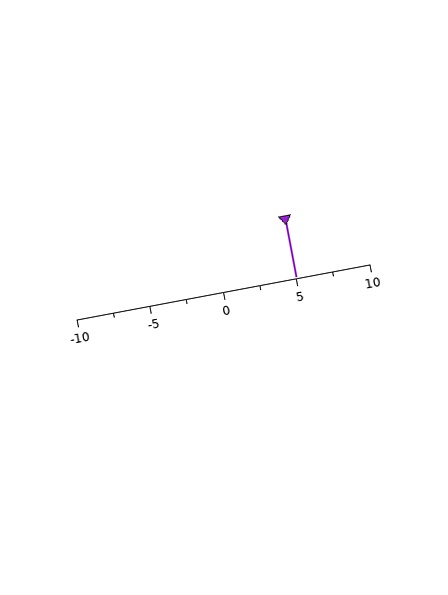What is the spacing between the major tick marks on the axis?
The major ticks are spaced 5 apart.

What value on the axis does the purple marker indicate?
The marker indicates approximately 5.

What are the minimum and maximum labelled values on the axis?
The axis runs from -10 to 10.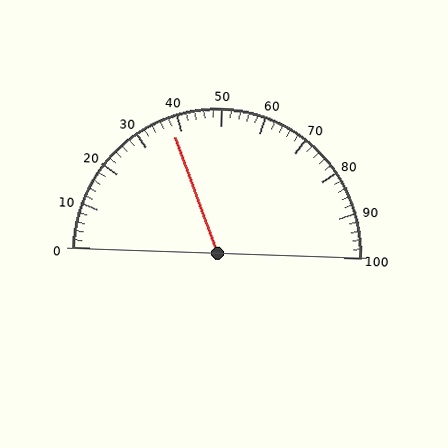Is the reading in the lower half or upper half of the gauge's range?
The reading is in the lower half of the range (0 to 100).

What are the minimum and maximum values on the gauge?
The gauge ranges from 0 to 100.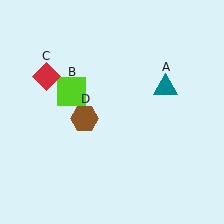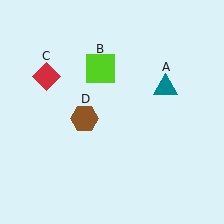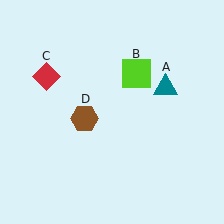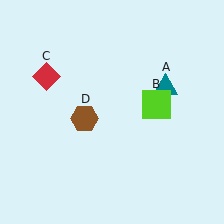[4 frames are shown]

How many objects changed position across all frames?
1 object changed position: lime square (object B).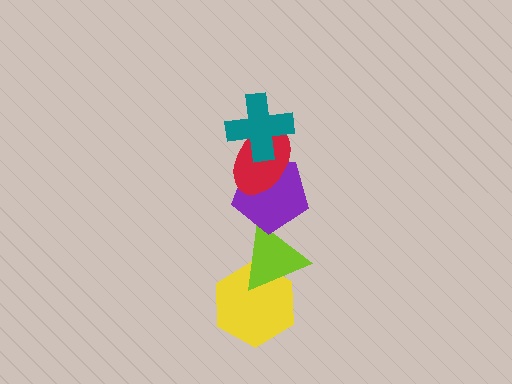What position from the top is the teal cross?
The teal cross is 1st from the top.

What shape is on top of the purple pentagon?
The red ellipse is on top of the purple pentagon.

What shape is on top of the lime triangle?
The purple pentagon is on top of the lime triangle.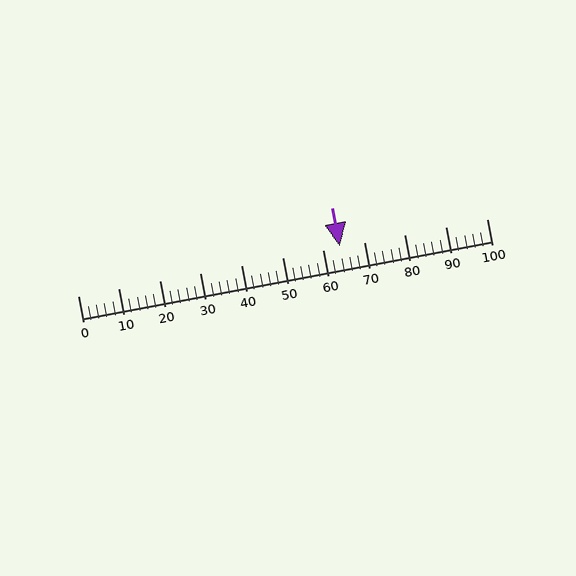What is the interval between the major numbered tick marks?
The major tick marks are spaced 10 units apart.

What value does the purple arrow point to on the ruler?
The purple arrow points to approximately 64.